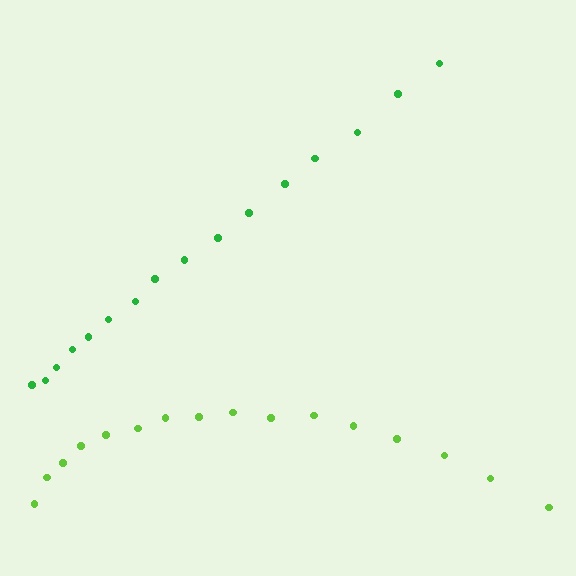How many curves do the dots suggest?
There are 2 distinct paths.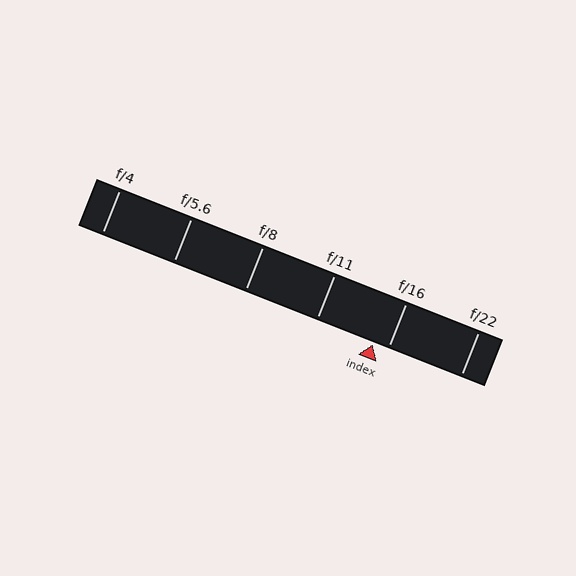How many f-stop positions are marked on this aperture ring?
There are 6 f-stop positions marked.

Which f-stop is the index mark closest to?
The index mark is closest to f/16.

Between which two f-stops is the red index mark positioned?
The index mark is between f/11 and f/16.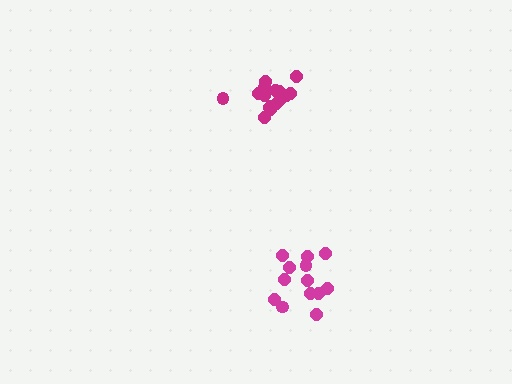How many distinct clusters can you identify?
There are 2 distinct clusters.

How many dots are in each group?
Group 1: 13 dots, Group 2: 17 dots (30 total).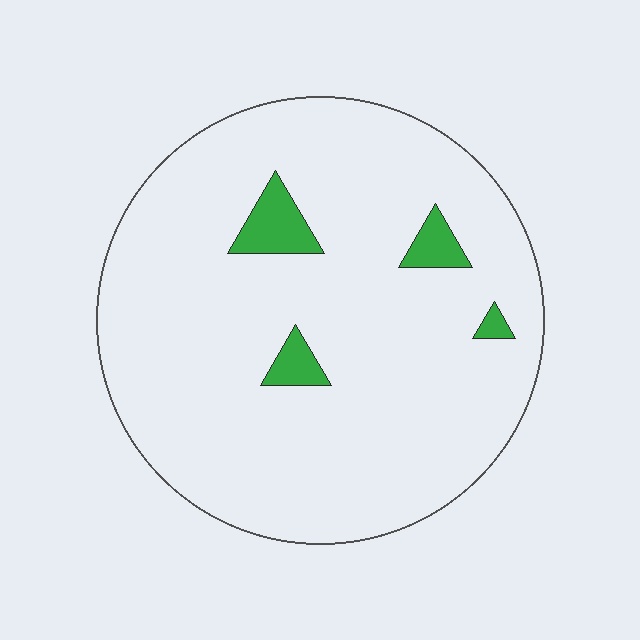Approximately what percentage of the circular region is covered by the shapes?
Approximately 5%.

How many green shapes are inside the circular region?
4.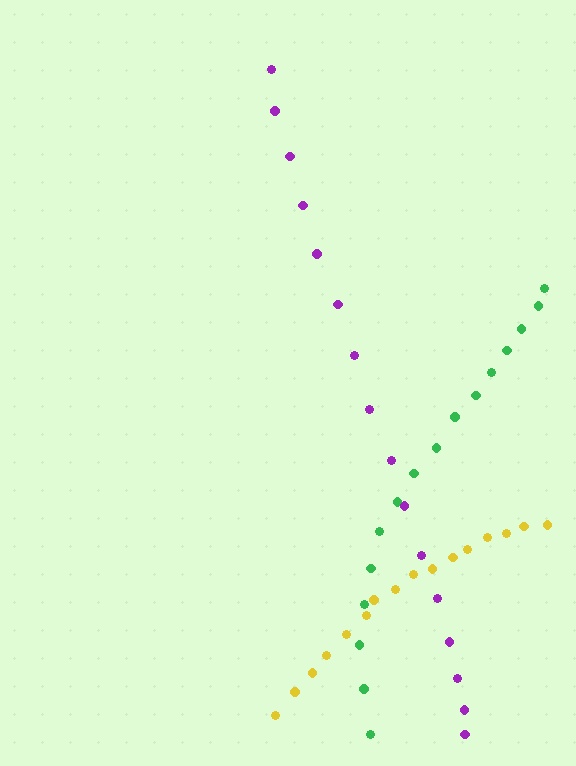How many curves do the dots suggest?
There are 3 distinct paths.